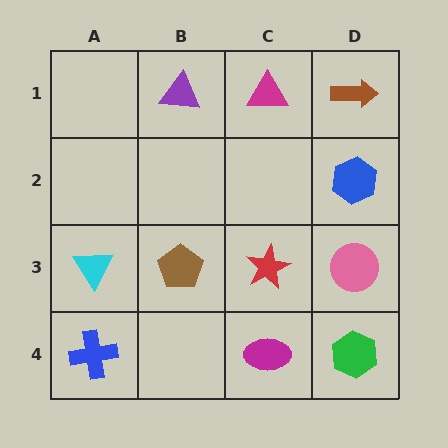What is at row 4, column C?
A magenta ellipse.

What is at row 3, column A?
A cyan triangle.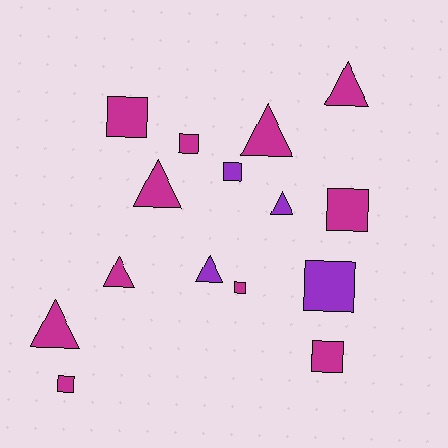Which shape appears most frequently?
Square, with 8 objects.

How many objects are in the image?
There are 15 objects.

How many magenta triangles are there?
There are 5 magenta triangles.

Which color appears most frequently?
Magenta, with 11 objects.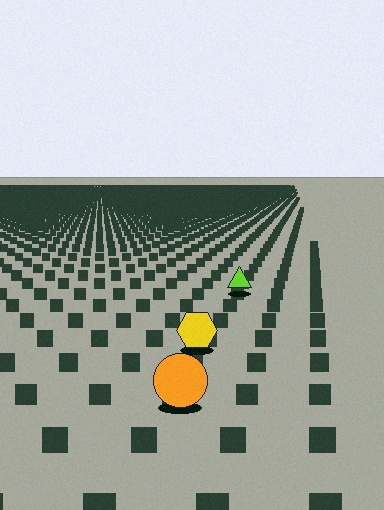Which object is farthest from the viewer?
The lime triangle is farthest from the viewer. It appears smaller and the ground texture around it is denser.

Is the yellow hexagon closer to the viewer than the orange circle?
No. The orange circle is closer — you can tell from the texture gradient: the ground texture is coarser near it.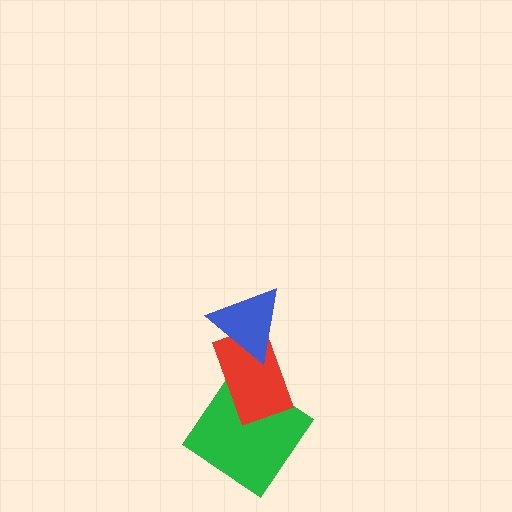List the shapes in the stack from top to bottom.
From top to bottom: the blue triangle, the red rectangle, the green diamond.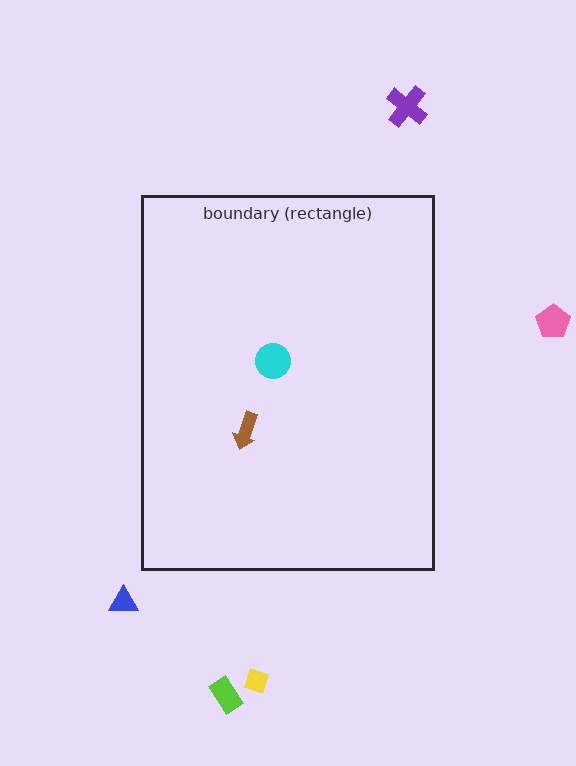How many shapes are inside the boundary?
2 inside, 5 outside.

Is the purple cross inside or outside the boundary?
Outside.